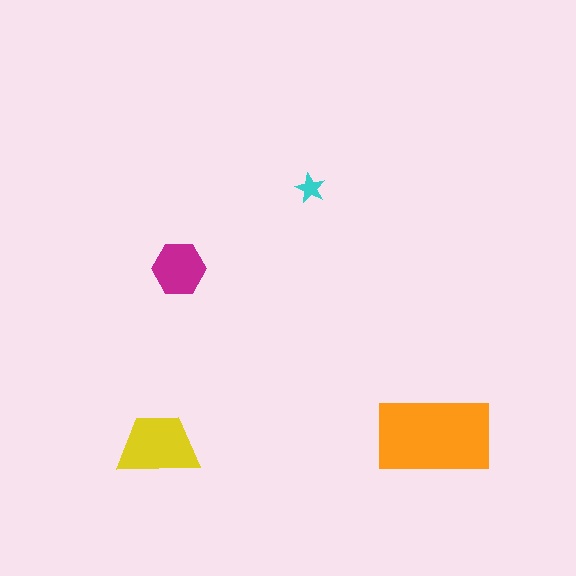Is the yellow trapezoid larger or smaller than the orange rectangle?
Smaller.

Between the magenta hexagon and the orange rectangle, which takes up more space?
The orange rectangle.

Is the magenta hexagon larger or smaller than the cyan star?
Larger.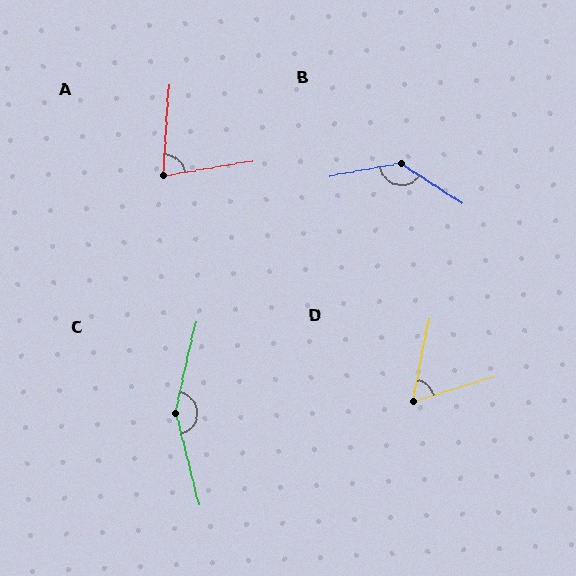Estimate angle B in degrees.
Approximately 136 degrees.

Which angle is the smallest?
D, at approximately 62 degrees.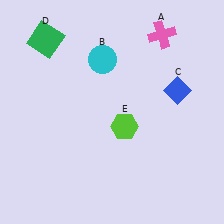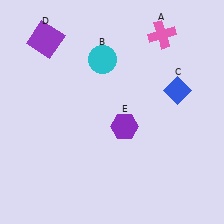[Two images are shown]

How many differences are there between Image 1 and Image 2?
There are 2 differences between the two images.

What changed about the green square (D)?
In Image 1, D is green. In Image 2, it changed to purple.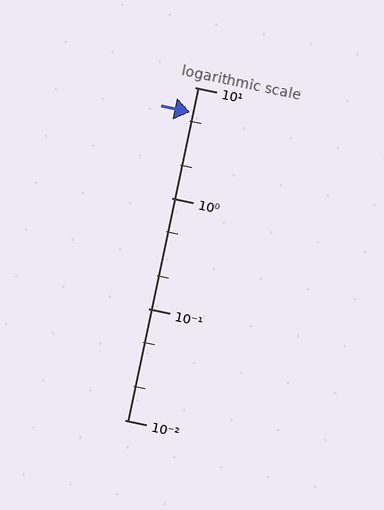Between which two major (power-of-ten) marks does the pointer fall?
The pointer is between 1 and 10.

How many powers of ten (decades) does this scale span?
The scale spans 3 decades, from 0.01 to 10.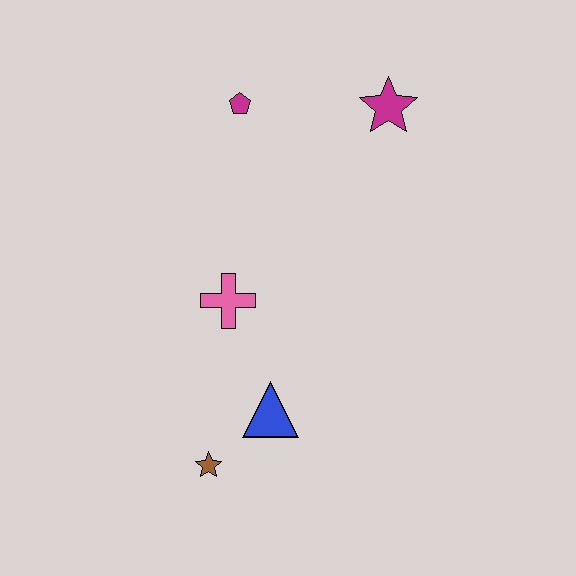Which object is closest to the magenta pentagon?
The magenta star is closest to the magenta pentagon.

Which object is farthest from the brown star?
The magenta star is farthest from the brown star.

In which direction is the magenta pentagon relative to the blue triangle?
The magenta pentagon is above the blue triangle.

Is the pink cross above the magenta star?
No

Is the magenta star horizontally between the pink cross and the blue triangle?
No